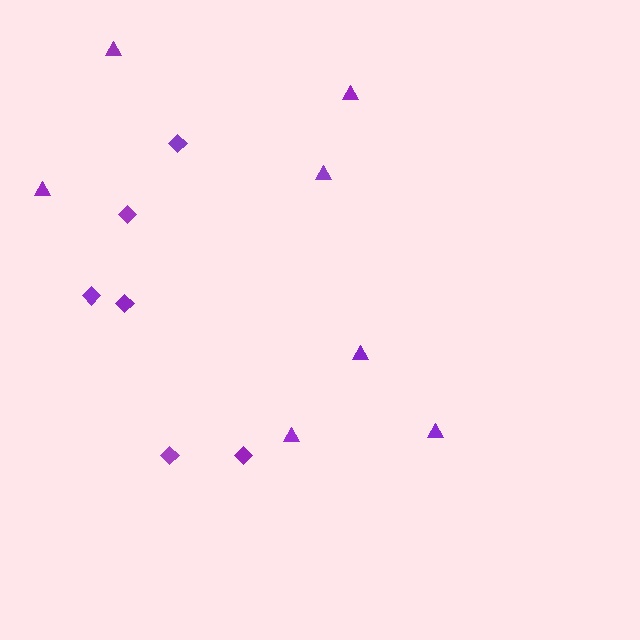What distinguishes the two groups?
There are 2 groups: one group of diamonds (6) and one group of triangles (7).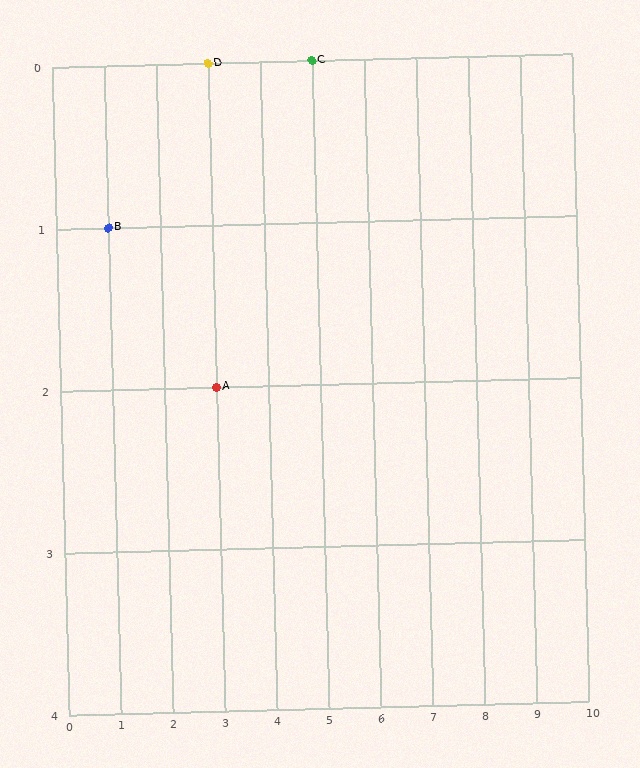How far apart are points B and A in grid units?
Points B and A are 2 columns and 1 row apart (about 2.2 grid units diagonally).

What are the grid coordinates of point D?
Point D is at grid coordinates (3, 0).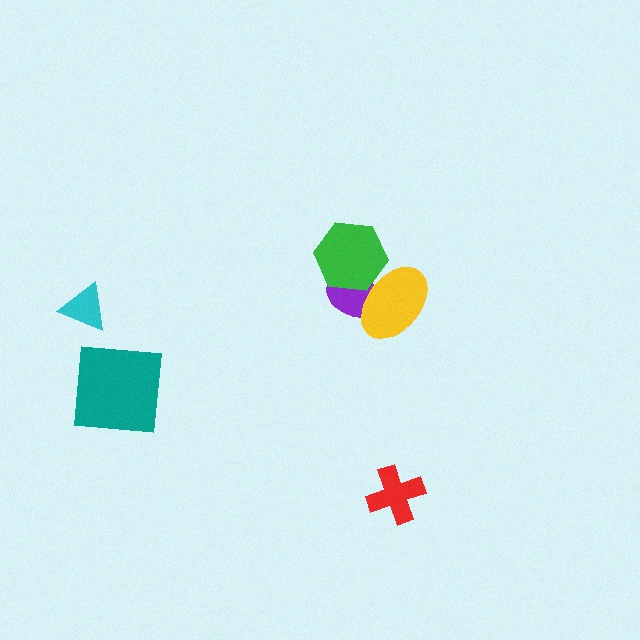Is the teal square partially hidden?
No, no other shape covers it.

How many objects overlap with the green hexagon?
2 objects overlap with the green hexagon.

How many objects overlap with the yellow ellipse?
2 objects overlap with the yellow ellipse.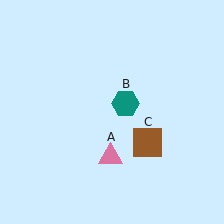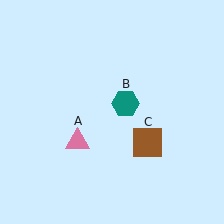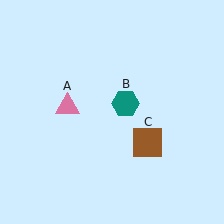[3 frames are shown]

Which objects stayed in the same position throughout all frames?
Teal hexagon (object B) and brown square (object C) remained stationary.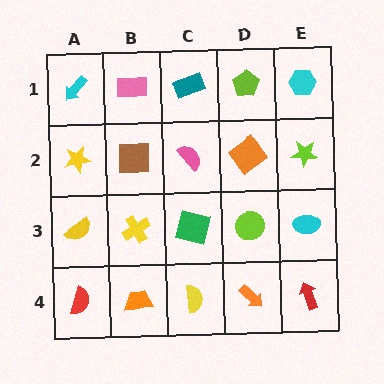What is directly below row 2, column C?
A green square.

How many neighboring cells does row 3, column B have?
4.